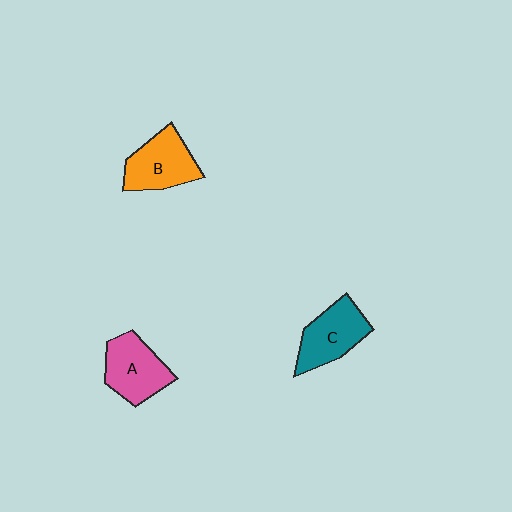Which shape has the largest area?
Shape B (orange).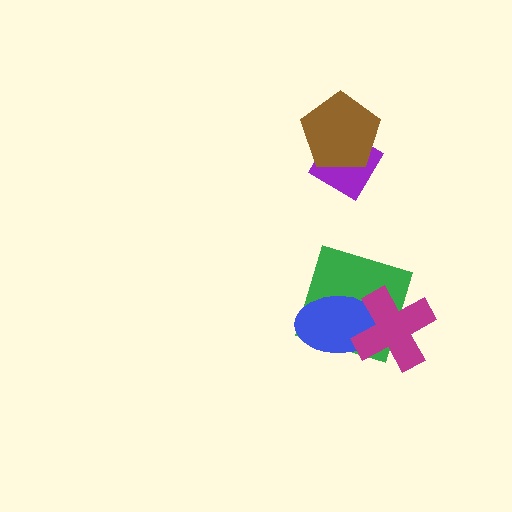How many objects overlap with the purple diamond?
1 object overlaps with the purple diamond.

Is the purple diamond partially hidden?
Yes, it is partially covered by another shape.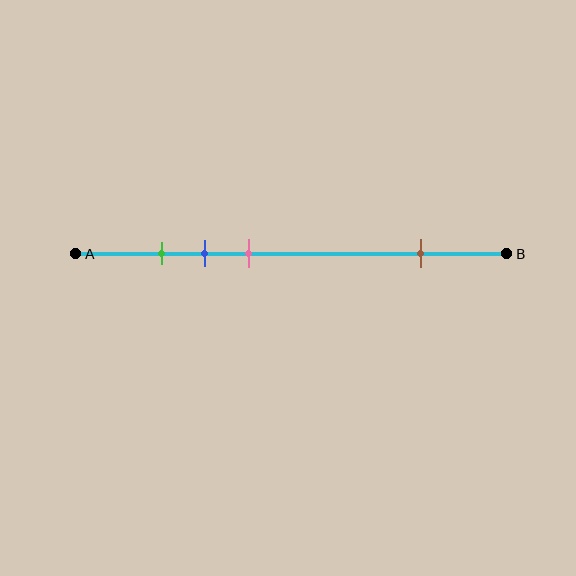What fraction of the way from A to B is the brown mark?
The brown mark is approximately 80% (0.8) of the way from A to B.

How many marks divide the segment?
There are 4 marks dividing the segment.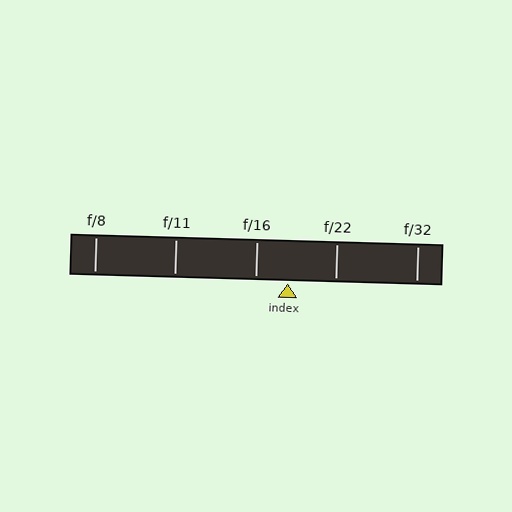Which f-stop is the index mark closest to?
The index mark is closest to f/16.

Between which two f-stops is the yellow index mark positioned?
The index mark is between f/16 and f/22.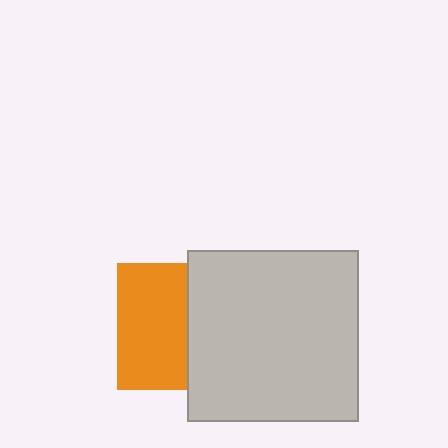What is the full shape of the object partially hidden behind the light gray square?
The partially hidden object is an orange square.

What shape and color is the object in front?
The object in front is a light gray square.